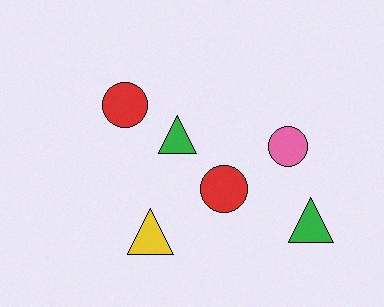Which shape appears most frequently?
Triangle, with 3 objects.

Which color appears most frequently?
Green, with 2 objects.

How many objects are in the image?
There are 6 objects.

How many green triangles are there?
There are 2 green triangles.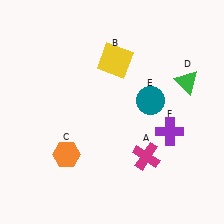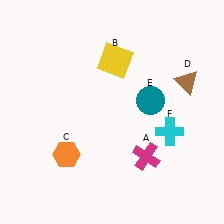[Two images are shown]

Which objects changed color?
D changed from green to brown. F changed from purple to cyan.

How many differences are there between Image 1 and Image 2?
There are 2 differences between the two images.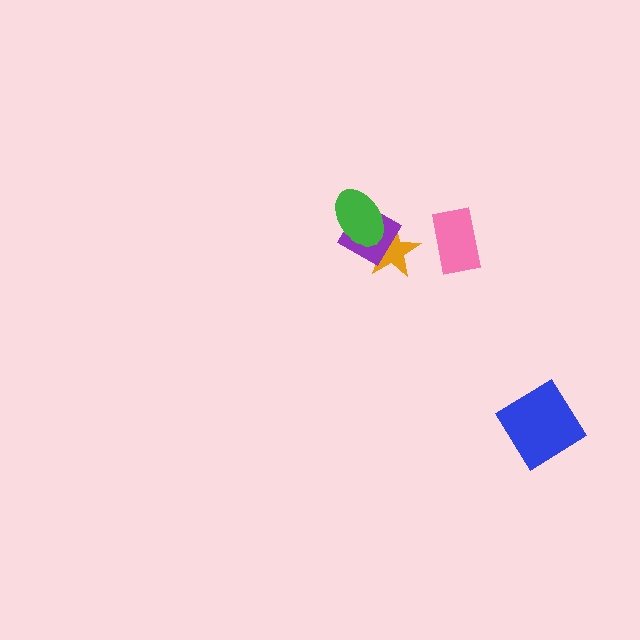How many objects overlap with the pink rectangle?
0 objects overlap with the pink rectangle.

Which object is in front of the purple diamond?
The green ellipse is in front of the purple diamond.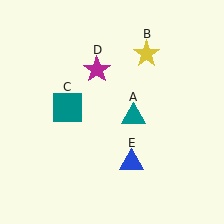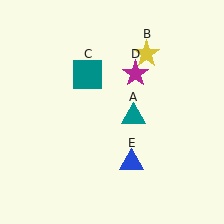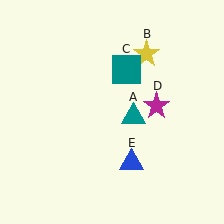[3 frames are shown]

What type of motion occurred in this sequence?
The teal square (object C), magenta star (object D) rotated clockwise around the center of the scene.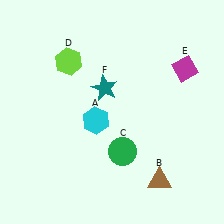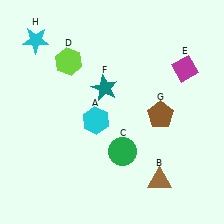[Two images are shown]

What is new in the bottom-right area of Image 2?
A brown pentagon (G) was added in the bottom-right area of Image 2.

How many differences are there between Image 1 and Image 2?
There are 2 differences between the two images.